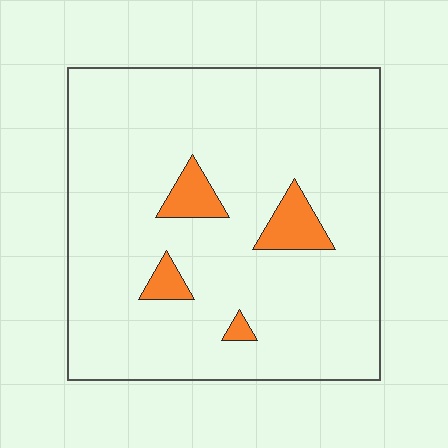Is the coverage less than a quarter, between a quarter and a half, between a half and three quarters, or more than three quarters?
Less than a quarter.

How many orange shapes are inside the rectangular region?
4.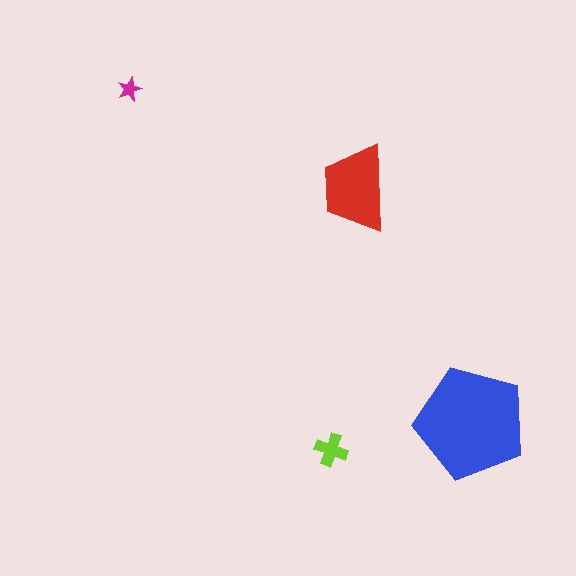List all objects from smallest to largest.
The magenta star, the lime cross, the red trapezoid, the blue pentagon.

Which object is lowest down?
The lime cross is bottommost.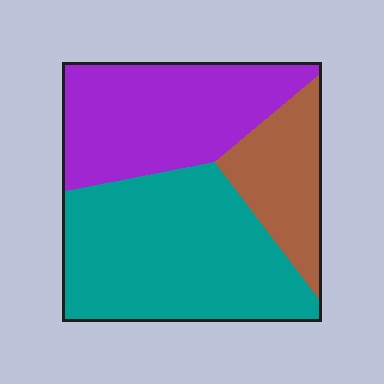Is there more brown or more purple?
Purple.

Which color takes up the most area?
Teal, at roughly 45%.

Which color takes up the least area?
Brown, at roughly 20%.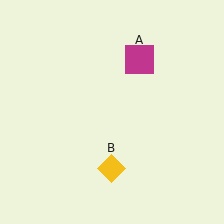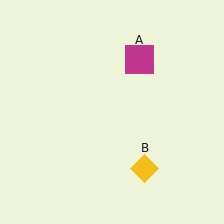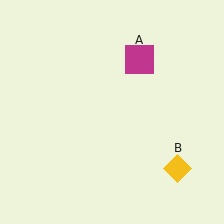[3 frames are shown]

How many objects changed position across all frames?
1 object changed position: yellow diamond (object B).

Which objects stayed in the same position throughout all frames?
Magenta square (object A) remained stationary.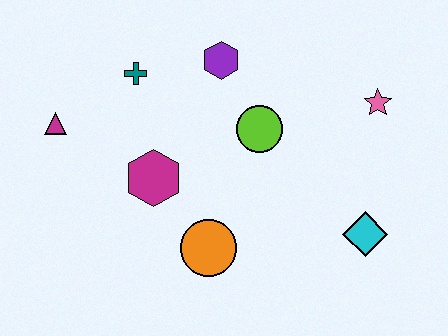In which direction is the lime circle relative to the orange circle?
The lime circle is above the orange circle.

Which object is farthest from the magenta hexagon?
The pink star is farthest from the magenta hexagon.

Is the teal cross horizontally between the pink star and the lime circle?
No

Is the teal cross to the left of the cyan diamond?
Yes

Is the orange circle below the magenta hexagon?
Yes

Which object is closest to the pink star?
The lime circle is closest to the pink star.